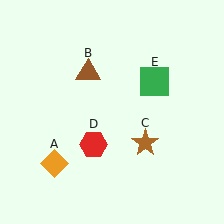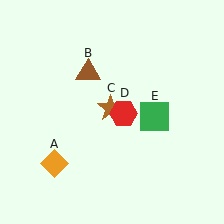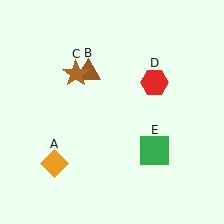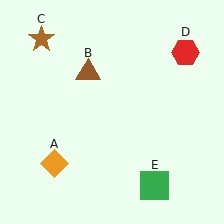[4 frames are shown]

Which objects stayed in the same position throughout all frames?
Orange diamond (object A) and brown triangle (object B) remained stationary.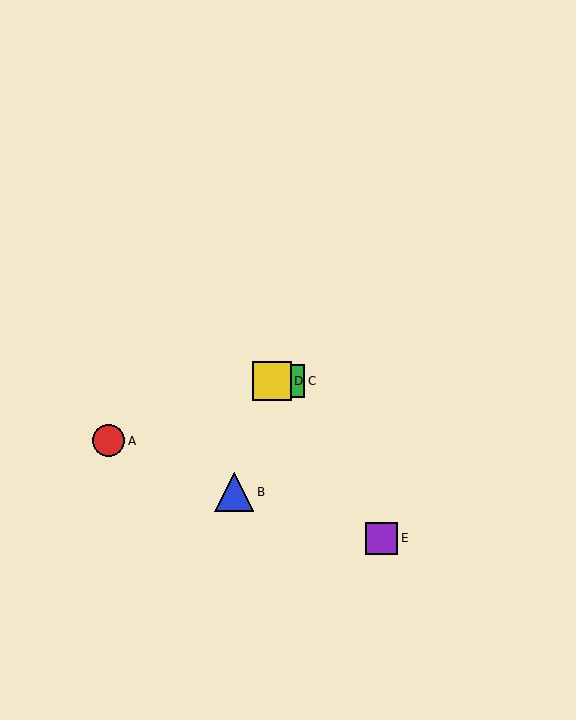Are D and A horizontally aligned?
No, D is at y≈381 and A is at y≈441.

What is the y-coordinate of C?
Object C is at y≈381.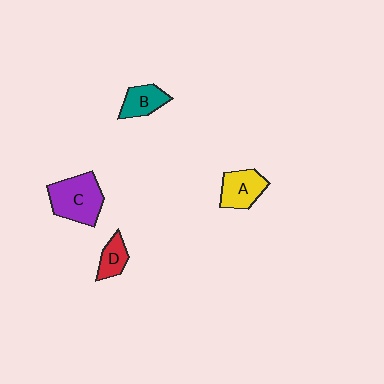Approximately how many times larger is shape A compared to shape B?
Approximately 1.2 times.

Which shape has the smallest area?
Shape D (red).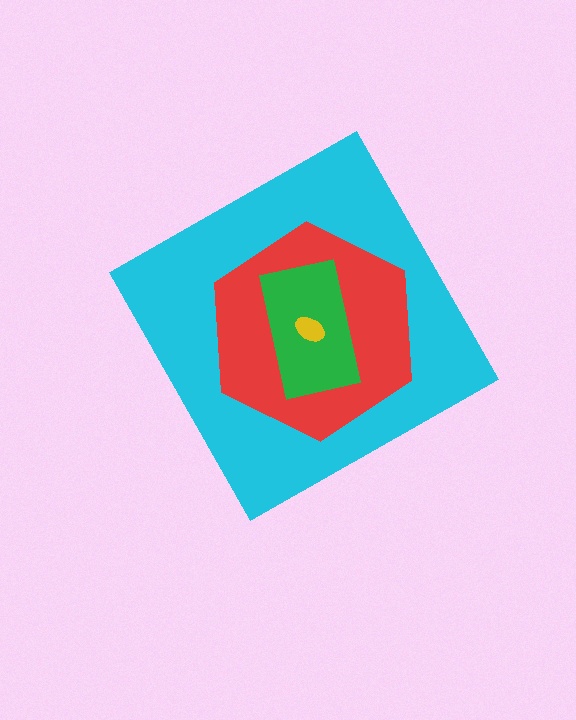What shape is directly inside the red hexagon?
The green rectangle.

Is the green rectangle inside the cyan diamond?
Yes.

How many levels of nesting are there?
4.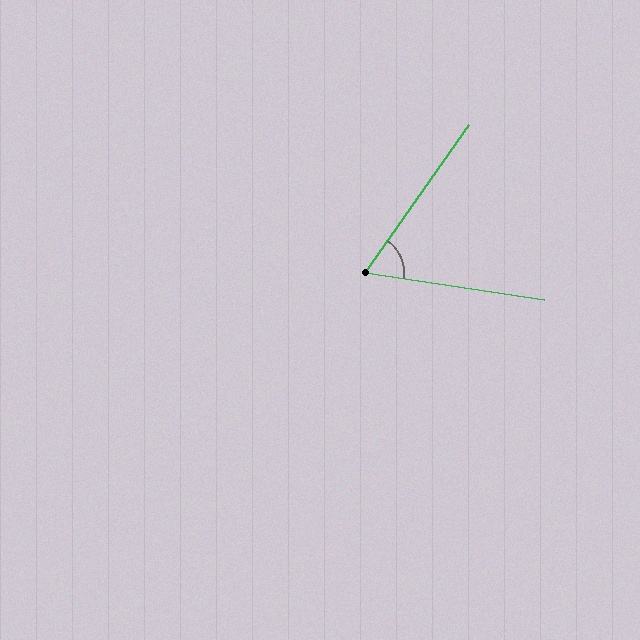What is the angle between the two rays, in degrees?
Approximately 63 degrees.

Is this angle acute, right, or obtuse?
It is acute.